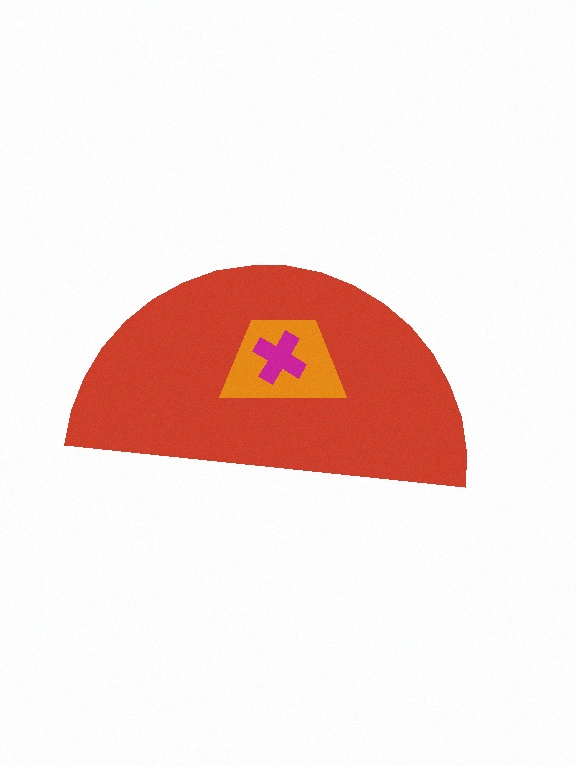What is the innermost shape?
The magenta cross.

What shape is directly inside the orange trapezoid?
The magenta cross.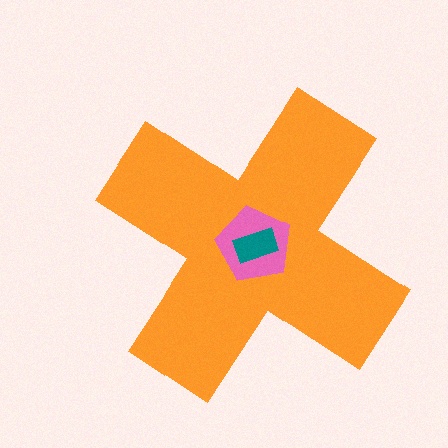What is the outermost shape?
The orange cross.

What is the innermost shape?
The teal rectangle.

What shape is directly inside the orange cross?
The pink pentagon.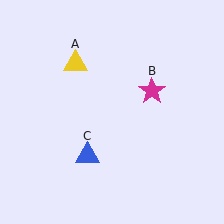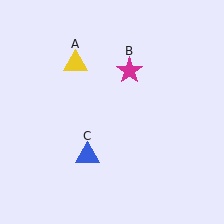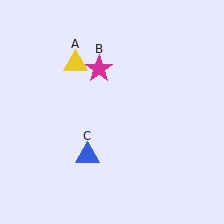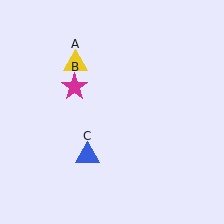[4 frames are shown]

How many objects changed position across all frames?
1 object changed position: magenta star (object B).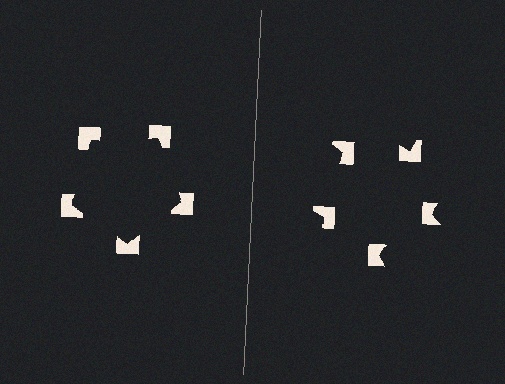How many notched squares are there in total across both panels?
10 — 5 on each side.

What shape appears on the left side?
An illusory pentagon.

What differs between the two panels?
The notched squares are positioned identically on both sides; only the wedge orientations differ. On the left they align to a pentagon; on the right they are misaligned.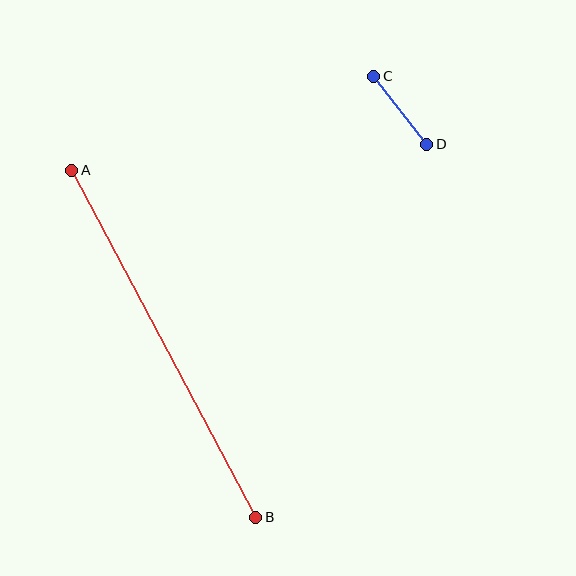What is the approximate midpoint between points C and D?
The midpoint is at approximately (400, 110) pixels.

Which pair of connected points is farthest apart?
Points A and B are farthest apart.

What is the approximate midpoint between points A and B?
The midpoint is at approximately (164, 344) pixels.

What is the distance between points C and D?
The distance is approximately 86 pixels.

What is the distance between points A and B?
The distance is approximately 393 pixels.